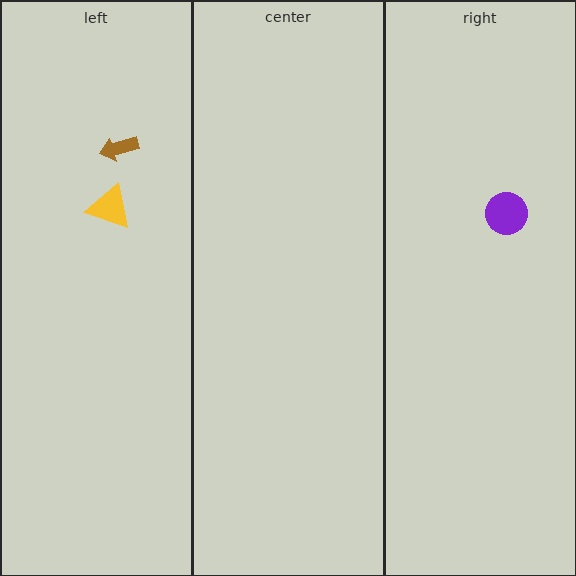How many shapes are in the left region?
2.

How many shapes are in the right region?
1.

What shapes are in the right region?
The purple circle.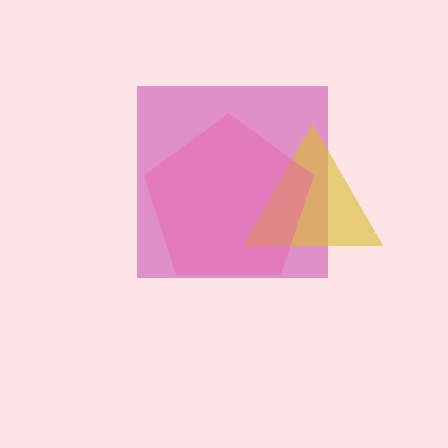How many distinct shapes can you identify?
There are 3 distinct shapes: a magenta square, a yellow triangle, a pink pentagon.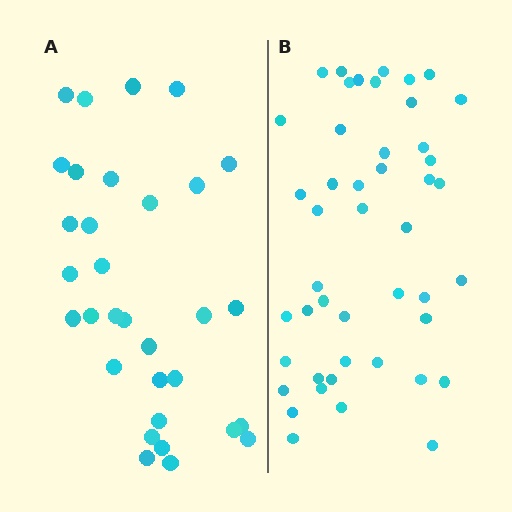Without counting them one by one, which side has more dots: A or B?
Region B (the right region) has more dots.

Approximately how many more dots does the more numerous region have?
Region B has approximately 15 more dots than region A.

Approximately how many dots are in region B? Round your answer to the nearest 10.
About 50 dots. (The exact count is 46, which rounds to 50.)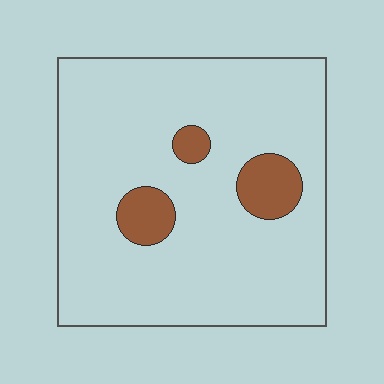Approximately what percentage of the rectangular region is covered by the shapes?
Approximately 10%.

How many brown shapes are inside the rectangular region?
3.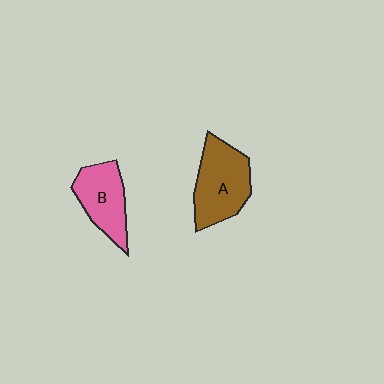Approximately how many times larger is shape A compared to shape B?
Approximately 1.2 times.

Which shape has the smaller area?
Shape B (pink).